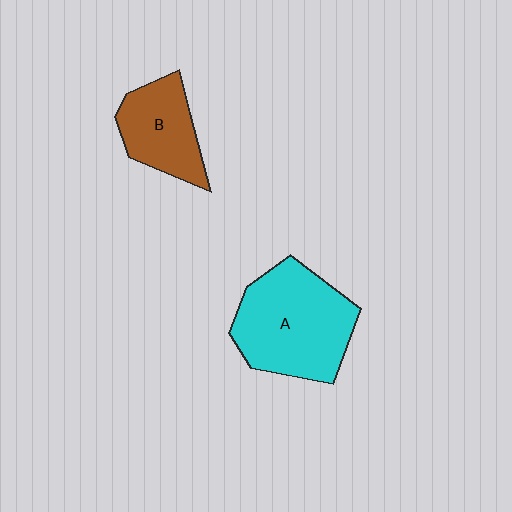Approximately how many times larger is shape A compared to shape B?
Approximately 1.7 times.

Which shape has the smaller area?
Shape B (brown).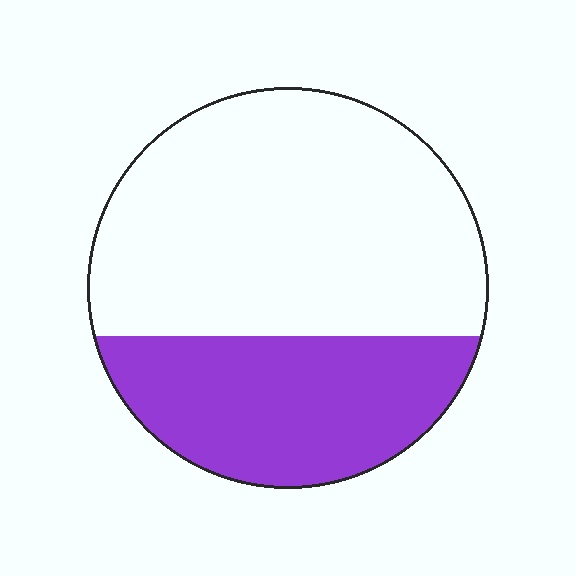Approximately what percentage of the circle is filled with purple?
Approximately 35%.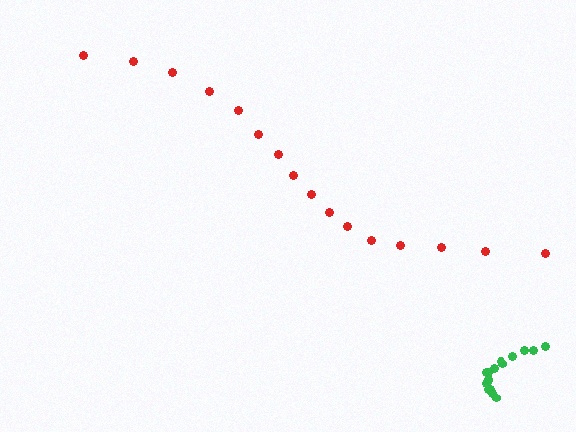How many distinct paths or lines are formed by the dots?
There are 2 distinct paths.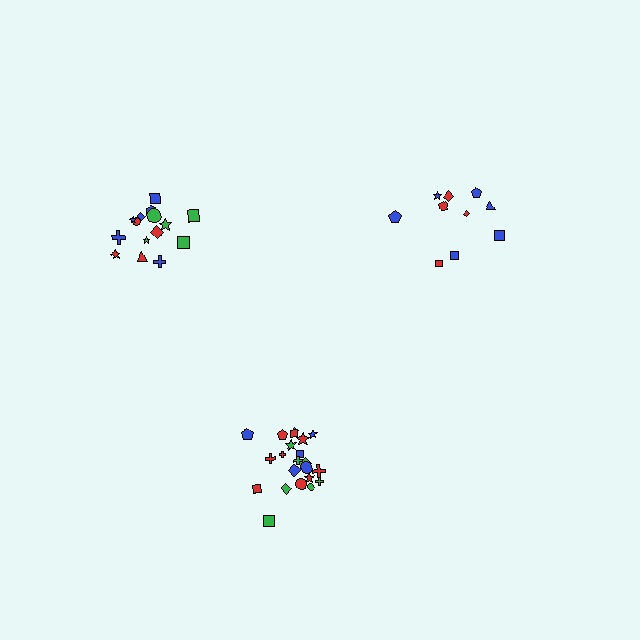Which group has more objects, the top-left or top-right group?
The top-left group.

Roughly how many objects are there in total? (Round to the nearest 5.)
Roughly 45 objects in total.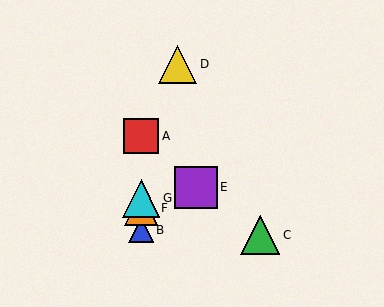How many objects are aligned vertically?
4 objects (A, B, F, G) are aligned vertically.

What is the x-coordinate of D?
Object D is at x≈178.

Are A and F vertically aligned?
Yes, both are at x≈141.